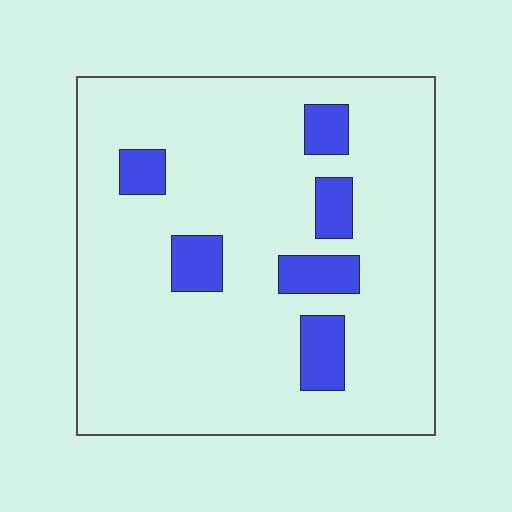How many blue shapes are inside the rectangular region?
6.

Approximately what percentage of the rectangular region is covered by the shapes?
Approximately 15%.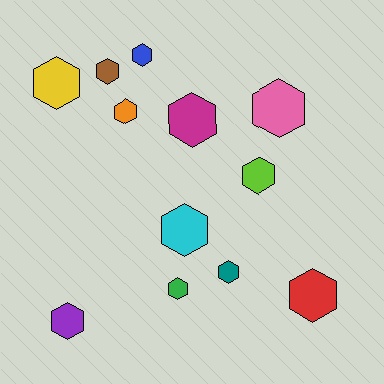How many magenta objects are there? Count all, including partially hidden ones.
There is 1 magenta object.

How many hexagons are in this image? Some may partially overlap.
There are 12 hexagons.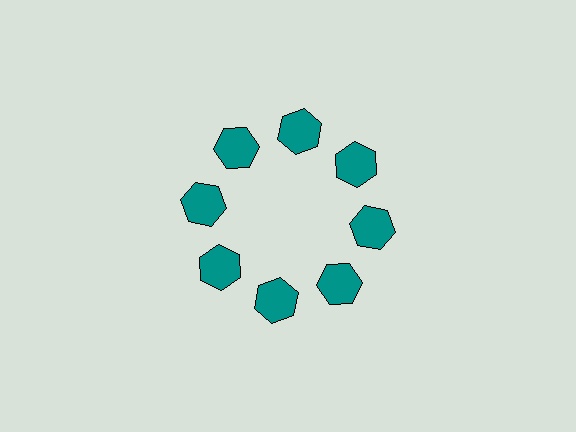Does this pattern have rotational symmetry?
Yes, this pattern has 8-fold rotational symmetry. It looks the same after rotating 45 degrees around the center.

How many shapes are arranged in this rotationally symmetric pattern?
There are 8 shapes, arranged in 8 groups of 1.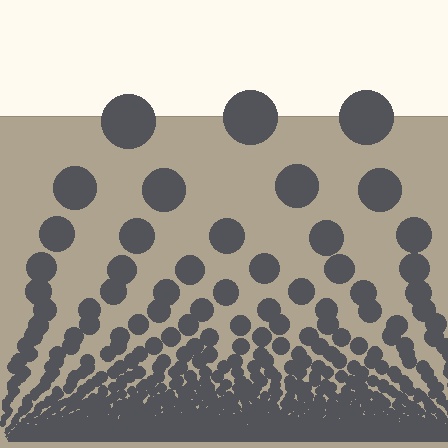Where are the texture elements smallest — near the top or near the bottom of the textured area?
Near the bottom.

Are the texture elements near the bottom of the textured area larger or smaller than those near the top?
Smaller. The gradient is inverted — elements near the bottom are smaller and denser.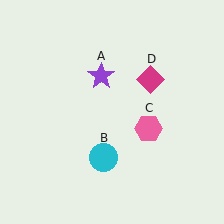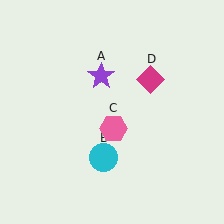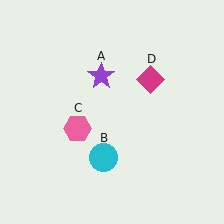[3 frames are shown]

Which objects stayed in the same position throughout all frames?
Purple star (object A) and cyan circle (object B) and magenta diamond (object D) remained stationary.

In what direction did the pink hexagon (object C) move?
The pink hexagon (object C) moved left.